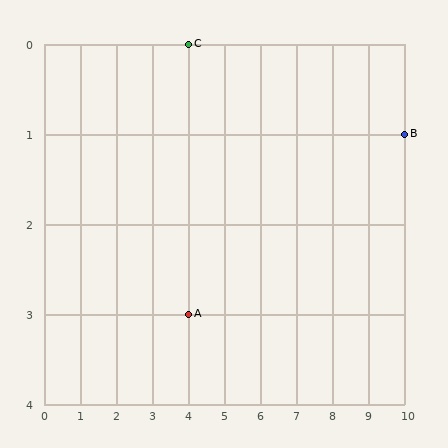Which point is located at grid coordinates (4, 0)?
Point C is at (4, 0).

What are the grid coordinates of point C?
Point C is at grid coordinates (4, 0).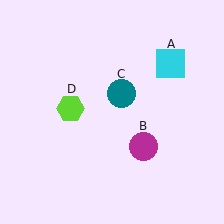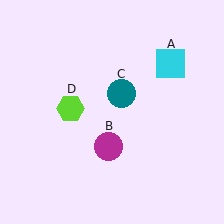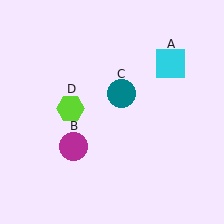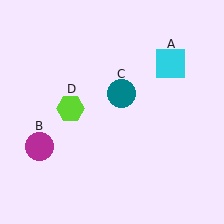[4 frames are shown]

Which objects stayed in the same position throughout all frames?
Cyan square (object A) and teal circle (object C) and lime hexagon (object D) remained stationary.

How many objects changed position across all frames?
1 object changed position: magenta circle (object B).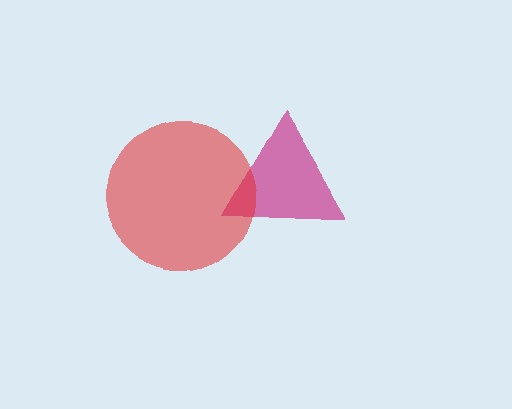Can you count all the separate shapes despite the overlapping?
Yes, there are 2 separate shapes.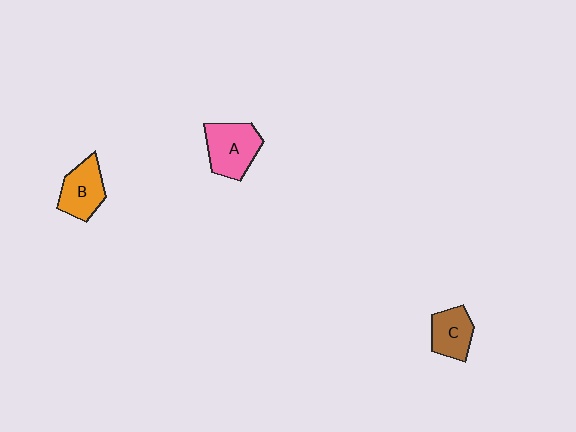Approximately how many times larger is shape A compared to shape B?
Approximately 1.2 times.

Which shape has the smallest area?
Shape C (brown).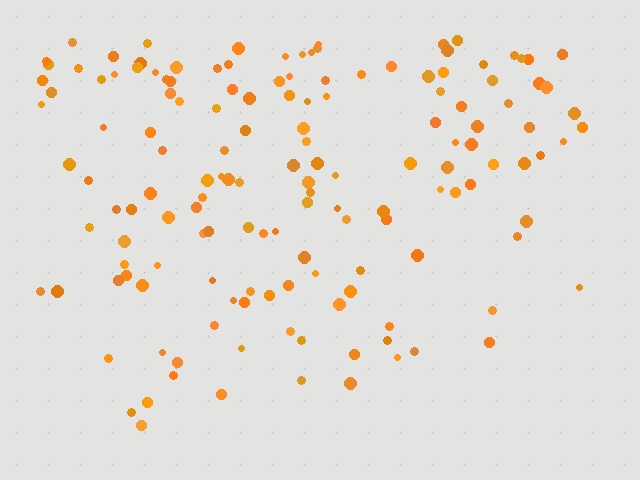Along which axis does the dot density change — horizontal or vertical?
Vertical.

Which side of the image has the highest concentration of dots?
The top.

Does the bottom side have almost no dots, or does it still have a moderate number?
Still a moderate number, just noticeably fewer than the top.